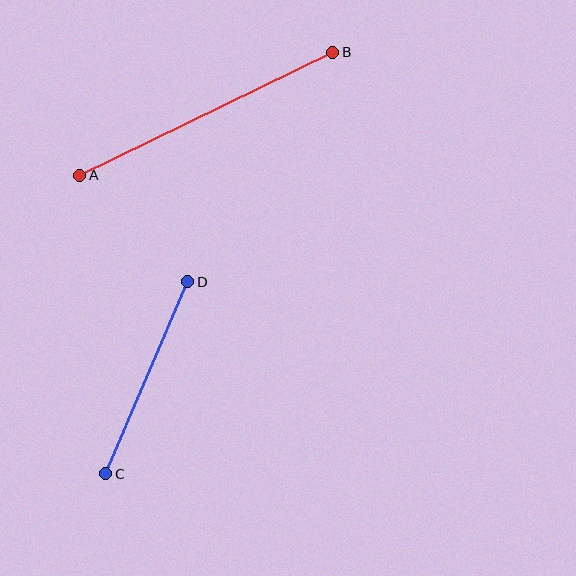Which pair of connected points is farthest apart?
Points A and B are farthest apart.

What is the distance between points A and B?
The distance is approximately 281 pixels.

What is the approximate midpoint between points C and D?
The midpoint is at approximately (147, 378) pixels.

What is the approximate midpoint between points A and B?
The midpoint is at approximately (206, 114) pixels.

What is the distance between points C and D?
The distance is approximately 209 pixels.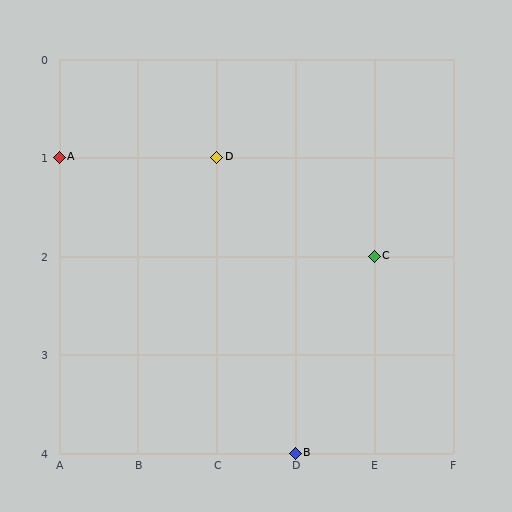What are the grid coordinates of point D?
Point D is at grid coordinates (C, 1).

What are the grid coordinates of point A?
Point A is at grid coordinates (A, 1).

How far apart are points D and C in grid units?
Points D and C are 2 columns and 1 row apart (about 2.2 grid units diagonally).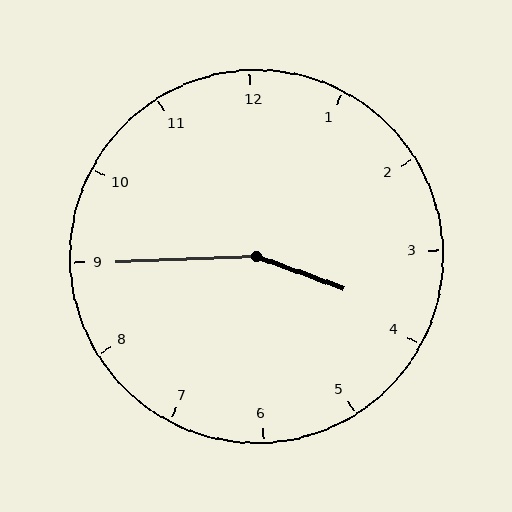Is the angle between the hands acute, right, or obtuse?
It is obtuse.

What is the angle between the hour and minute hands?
Approximately 158 degrees.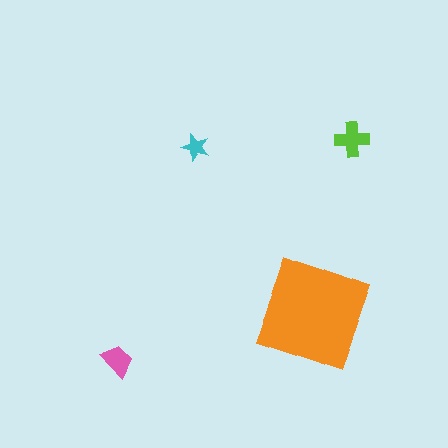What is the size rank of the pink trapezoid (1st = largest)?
3rd.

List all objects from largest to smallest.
The orange square, the lime cross, the pink trapezoid, the cyan star.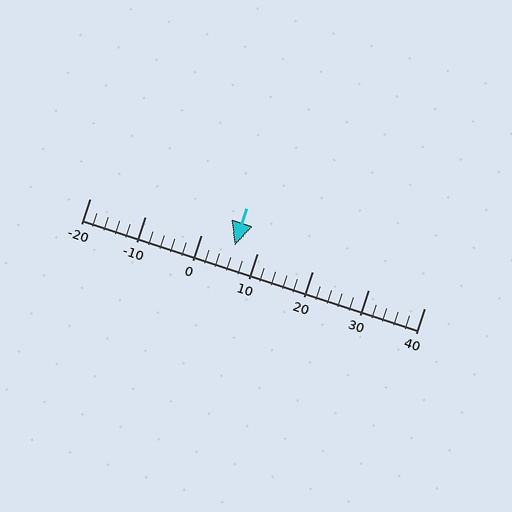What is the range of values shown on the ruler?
The ruler shows values from -20 to 40.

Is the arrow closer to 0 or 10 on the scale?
The arrow is closer to 10.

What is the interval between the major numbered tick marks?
The major tick marks are spaced 10 units apart.